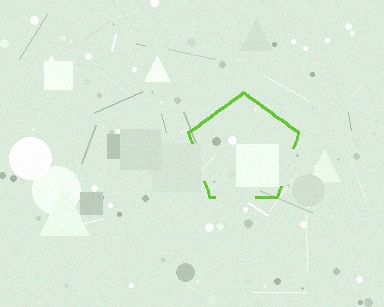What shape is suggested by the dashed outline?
The dashed outline suggests a pentagon.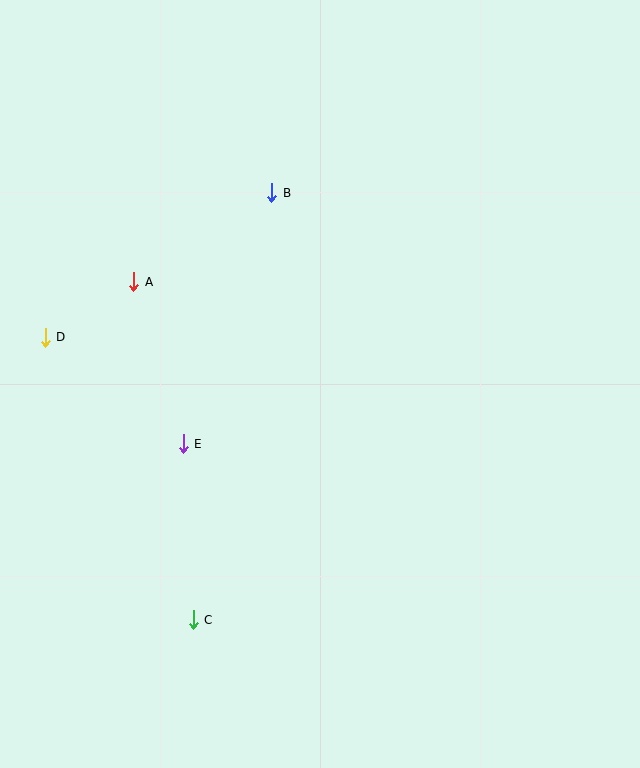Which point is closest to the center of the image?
Point E at (183, 444) is closest to the center.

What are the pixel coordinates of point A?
Point A is at (134, 282).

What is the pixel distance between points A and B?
The distance between A and B is 164 pixels.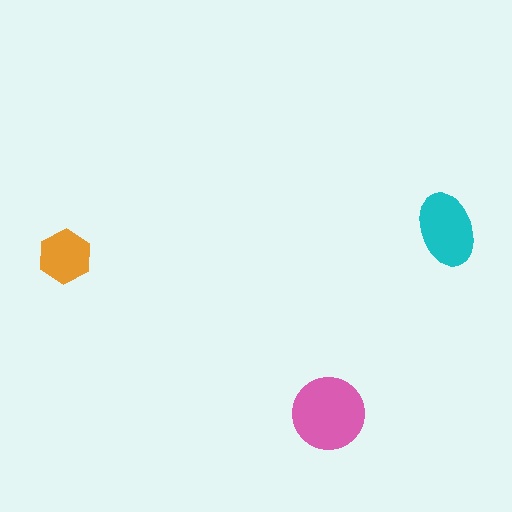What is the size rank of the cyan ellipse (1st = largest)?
2nd.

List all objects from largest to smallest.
The pink circle, the cyan ellipse, the orange hexagon.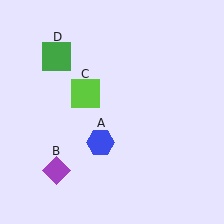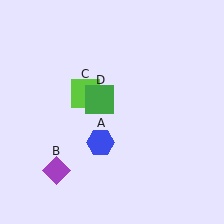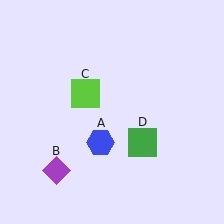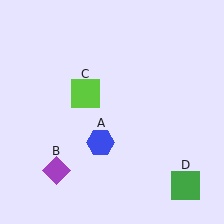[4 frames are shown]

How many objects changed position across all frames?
1 object changed position: green square (object D).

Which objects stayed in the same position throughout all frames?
Blue hexagon (object A) and purple diamond (object B) and lime square (object C) remained stationary.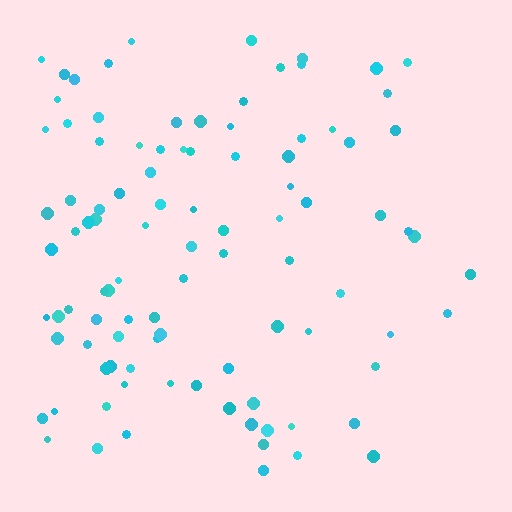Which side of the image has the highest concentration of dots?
The left.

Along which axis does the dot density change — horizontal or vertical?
Horizontal.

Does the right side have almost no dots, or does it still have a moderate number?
Still a moderate number, just noticeably fewer than the left.